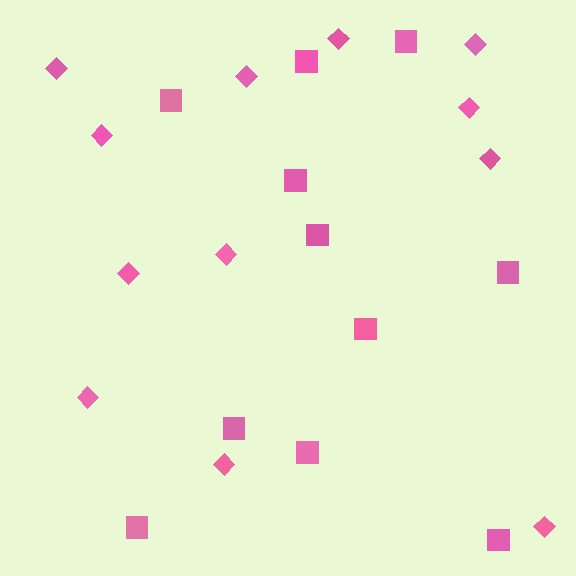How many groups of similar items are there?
There are 2 groups: one group of squares (11) and one group of diamonds (12).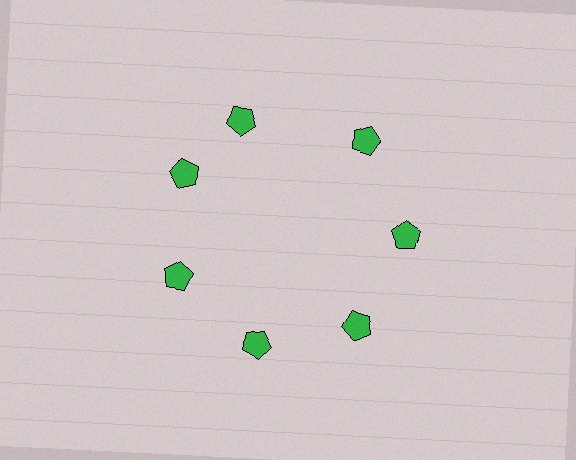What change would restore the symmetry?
The symmetry would be restored by rotating it back into even spacing with its neighbors so that all 7 pentagons sit at equal angles and equal distance from the center.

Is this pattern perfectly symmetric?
No. The 7 green pentagons are arranged in a ring, but one element near the 12 o'clock position is rotated out of alignment along the ring, breaking the 7-fold rotational symmetry.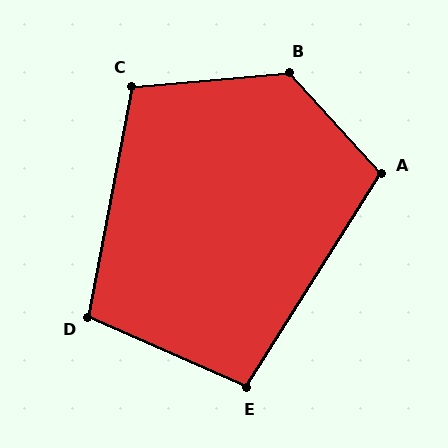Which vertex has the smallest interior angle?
E, at approximately 98 degrees.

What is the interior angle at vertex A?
Approximately 106 degrees (obtuse).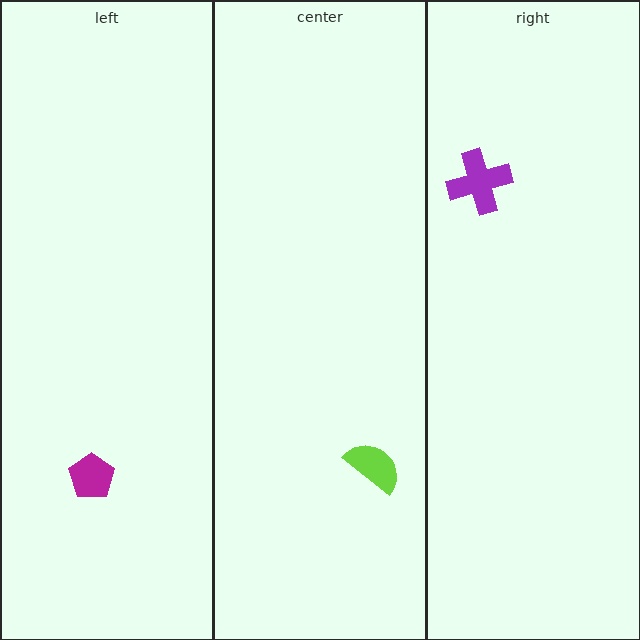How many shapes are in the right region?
1.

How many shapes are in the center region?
1.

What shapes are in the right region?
The purple cross.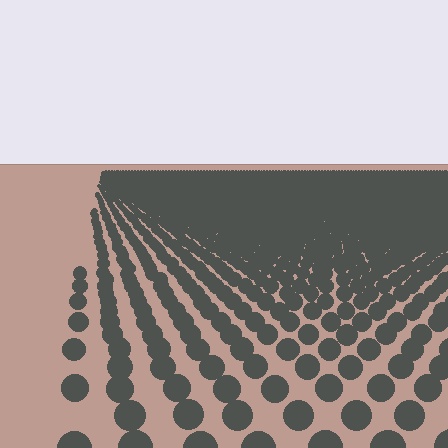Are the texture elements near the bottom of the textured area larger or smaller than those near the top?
Larger. Near the bottom, elements are closer to the viewer and appear at a bigger on-screen size.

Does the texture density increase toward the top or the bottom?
Density increases toward the top.